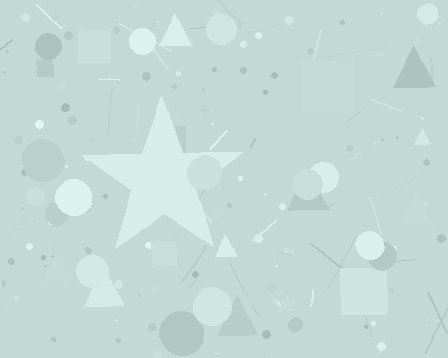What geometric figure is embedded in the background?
A star is embedded in the background.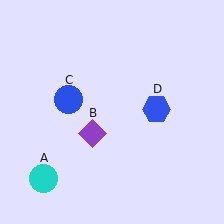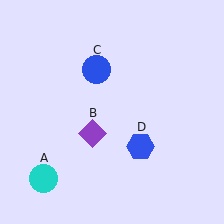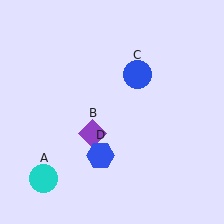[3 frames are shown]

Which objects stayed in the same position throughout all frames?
Cyan circle (object A) and purple diamond (object B) remained stationary.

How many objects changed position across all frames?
2 objects changed position: blue circle (object C), blue hexagon (object D).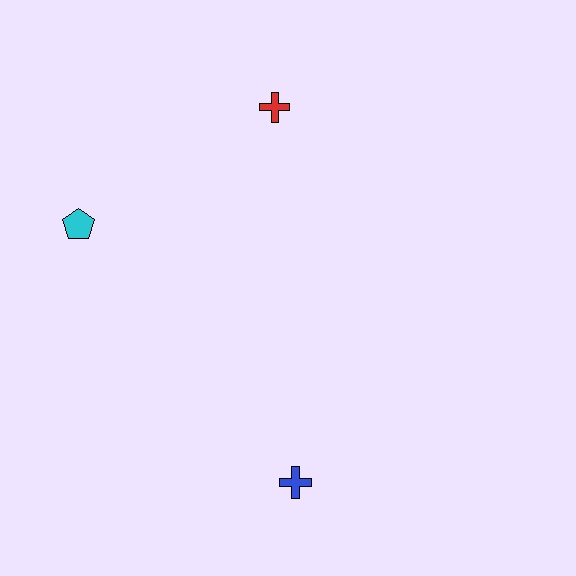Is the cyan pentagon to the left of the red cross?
Yes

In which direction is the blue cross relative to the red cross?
The blue cross is below the red cross.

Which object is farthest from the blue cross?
The red cross is farthest from the blue cross.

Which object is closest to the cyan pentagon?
The red cross is closest to the cyan pentagon.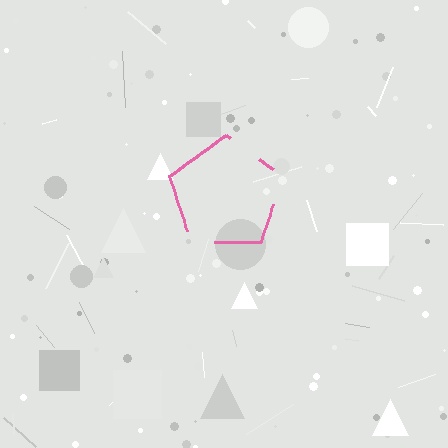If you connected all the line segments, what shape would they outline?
They would outline a pentagon.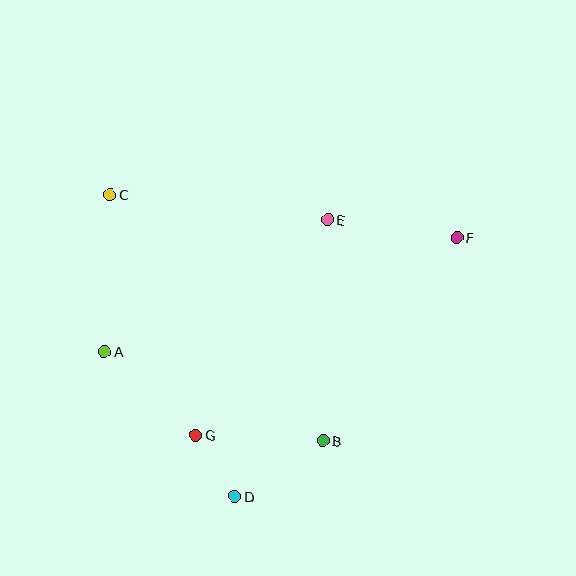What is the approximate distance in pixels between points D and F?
The distance between D and F is approximately 341 pixels.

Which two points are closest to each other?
Points D and G are closest to each other.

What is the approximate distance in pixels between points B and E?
The distance between B and E is approximately 221 pixels.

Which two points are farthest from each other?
Points A and F are farthest from each other.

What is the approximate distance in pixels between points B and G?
The distance between B and G is approximately 128 pixels.